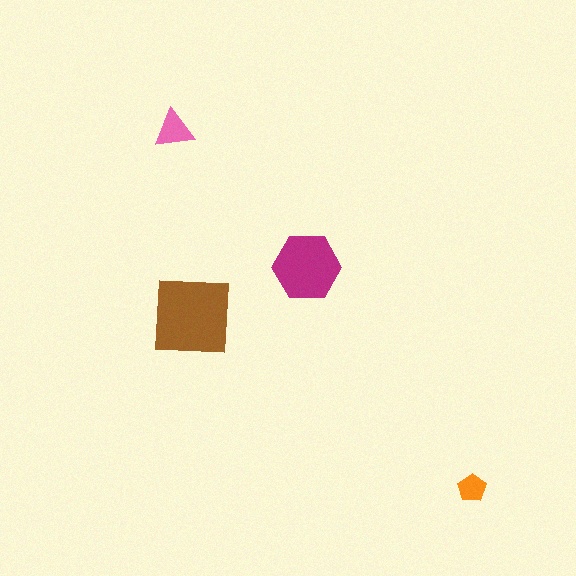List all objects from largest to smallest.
The brown square, the magenta hexagon, the pink triangle, the orange pentagon.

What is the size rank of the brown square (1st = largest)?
1st.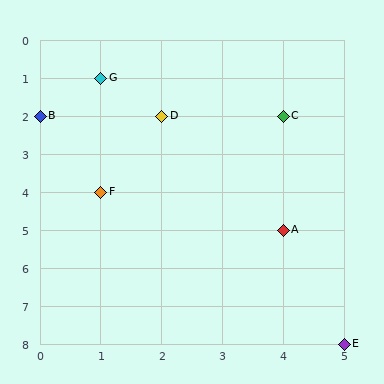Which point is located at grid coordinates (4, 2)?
Point C is at (4, 2).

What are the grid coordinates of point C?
Point C is at grid coordinates (4, 2).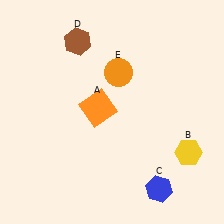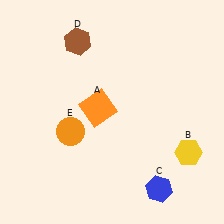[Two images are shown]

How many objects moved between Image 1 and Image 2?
1 object moved between the two images.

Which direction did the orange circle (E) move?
The orange circle (E) moved down.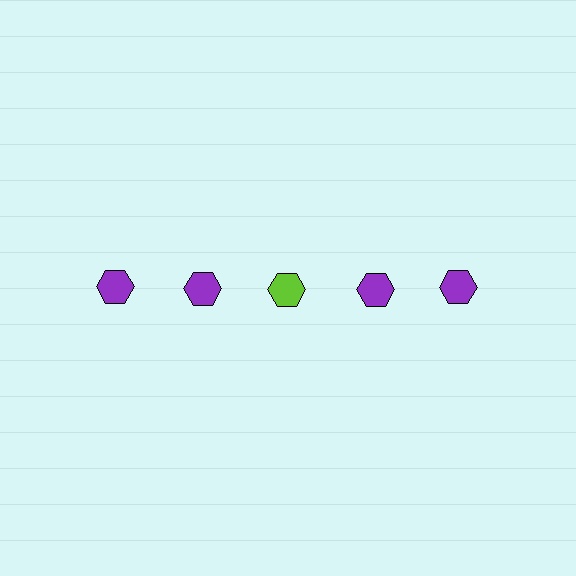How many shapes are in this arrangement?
There are 5 shapes arranged in a grid pattern.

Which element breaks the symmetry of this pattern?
The lime hexagon in the top row, center column breaks the symmetry. All other shapes are purple hexagons.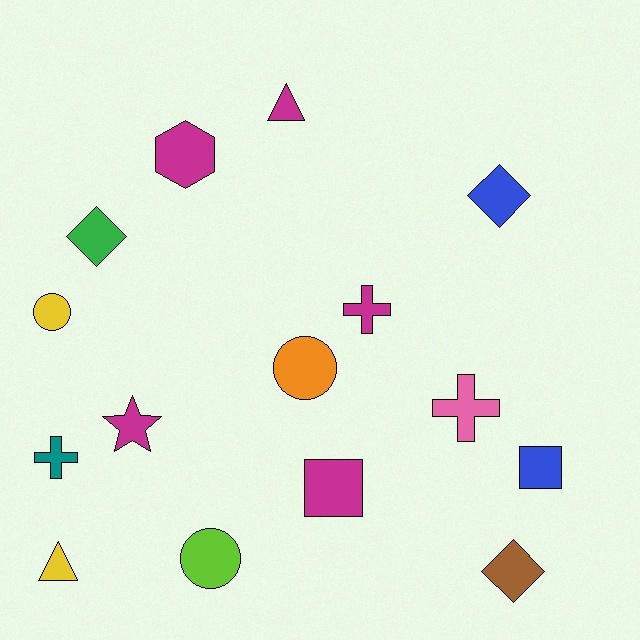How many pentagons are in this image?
There are no pentagons.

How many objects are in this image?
There are 15 objects.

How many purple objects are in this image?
There are no purple objects.